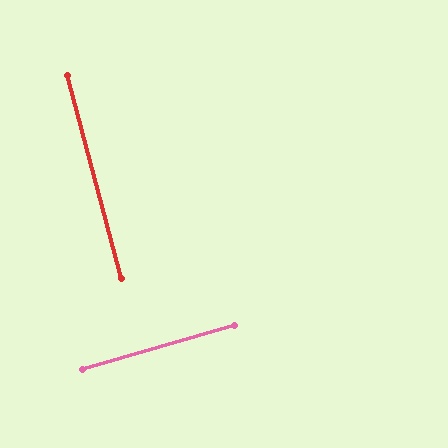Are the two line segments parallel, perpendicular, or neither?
Perpendicular — they meet at approximately 89°.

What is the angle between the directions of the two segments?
Approximately 89 degrees.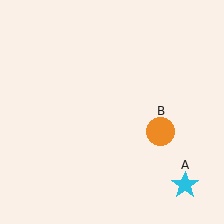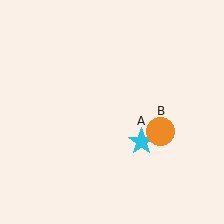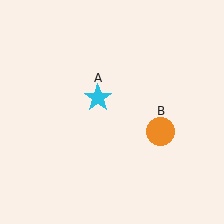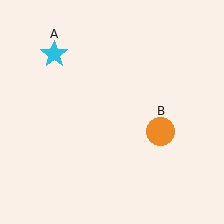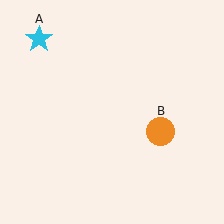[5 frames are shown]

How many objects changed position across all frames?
1 object changed position: cyan star (object A).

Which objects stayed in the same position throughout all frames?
Orange circle (object B) remained stationary.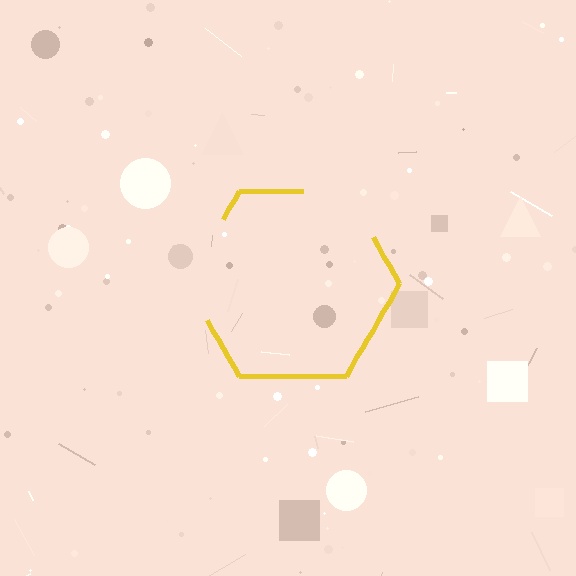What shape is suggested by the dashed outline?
The dashed outline suggests a hexagon.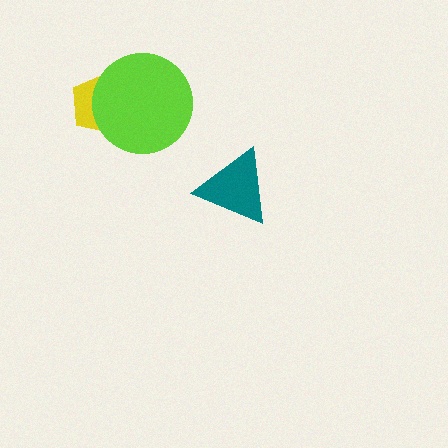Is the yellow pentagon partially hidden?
Yes, it is partially covered by another shape.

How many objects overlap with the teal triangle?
0 objects overlap with the teal triangle.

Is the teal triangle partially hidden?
No, no other shape covers it.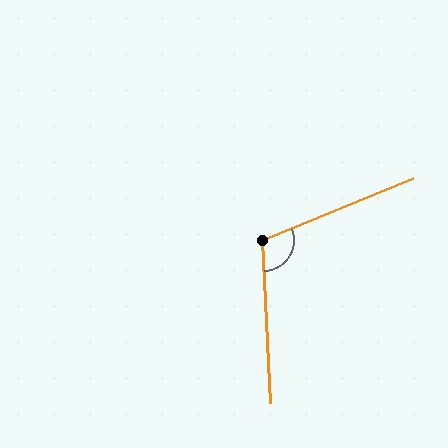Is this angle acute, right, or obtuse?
It is obtuse.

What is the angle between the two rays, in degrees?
Approximately 109 degrees.